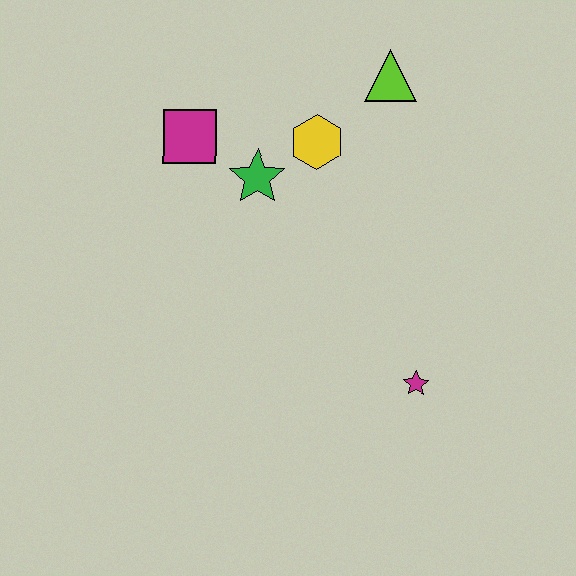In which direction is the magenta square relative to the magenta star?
The magenta square is above the magenta star.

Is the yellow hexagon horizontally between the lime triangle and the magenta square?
Yes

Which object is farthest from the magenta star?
The magenta square is farthest from the magenta star.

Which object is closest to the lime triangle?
The yellow hexagon is closest to the lime triangle.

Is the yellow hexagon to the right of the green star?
Yes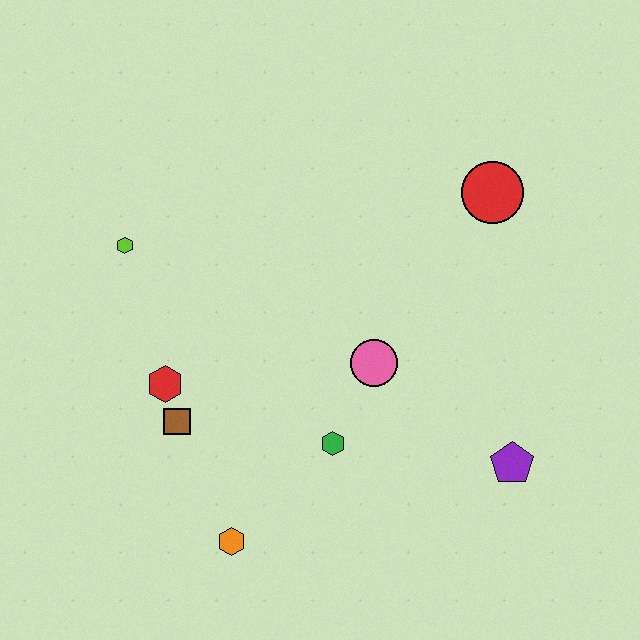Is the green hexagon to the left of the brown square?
No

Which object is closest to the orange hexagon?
The brown square is closest to the orange hexagon.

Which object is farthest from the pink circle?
The lime hexagon is farthest from the pink circle.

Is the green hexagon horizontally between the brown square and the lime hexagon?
No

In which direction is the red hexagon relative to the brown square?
The red hexagon is above the brown square.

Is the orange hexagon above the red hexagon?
No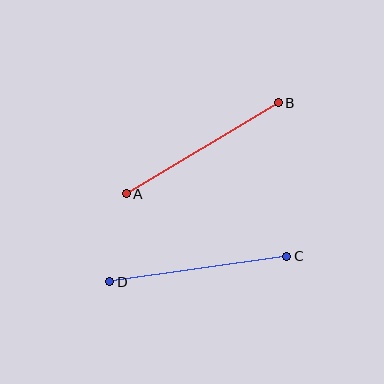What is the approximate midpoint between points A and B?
The midpoint is at approximately (202, 148) pixels.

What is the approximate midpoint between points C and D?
The midpoint is at approximately (198, 269) pixels.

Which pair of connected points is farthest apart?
Points C and D are farthest apart.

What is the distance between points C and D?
The distance is approximately 179 pixels.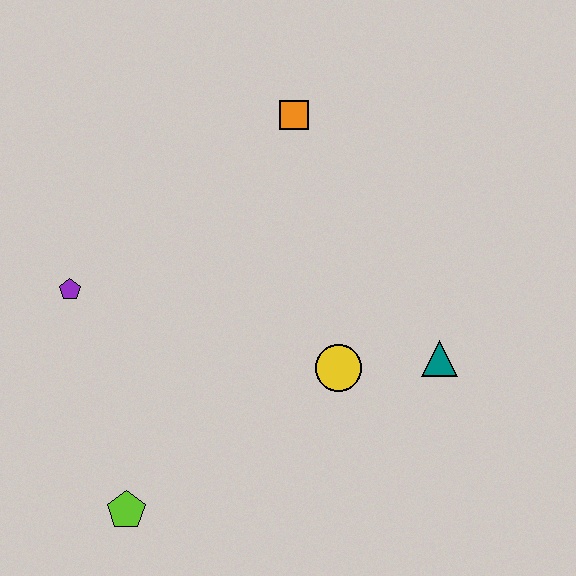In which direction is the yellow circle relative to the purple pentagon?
The yellow circle is to the right of the purple pentagon.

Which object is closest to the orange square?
The yellow circle is closest to the orange square.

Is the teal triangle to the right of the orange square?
Yes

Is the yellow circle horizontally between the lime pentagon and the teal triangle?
Yes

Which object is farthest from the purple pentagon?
The teal triangle is farthest from the purple pentagon.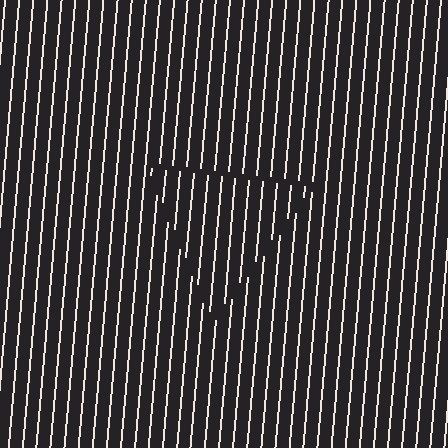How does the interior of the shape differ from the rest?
The interior of the shape contains the same grating, shifted by half a period — the contour is defined by the phase discontinuity where line-ends from the inner and outer gratings abut.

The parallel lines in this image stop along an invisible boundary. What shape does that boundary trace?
An illusory triangle. The interior of the shape contains the same grating, shifted by half a period — the contour is defined by the phase discontinuity where line-ends from the inner and outer gratings abut.